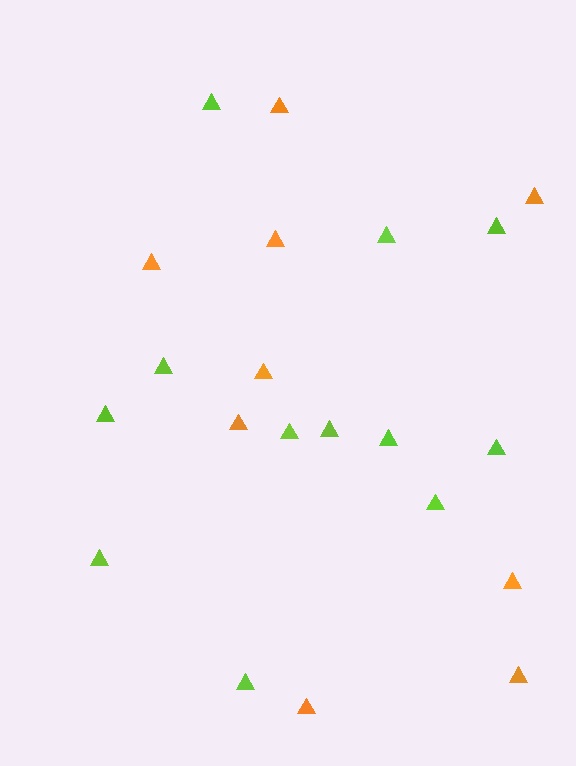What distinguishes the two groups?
There are 2 groups: one group of lime triangles (12) and one group of orange triangles (9).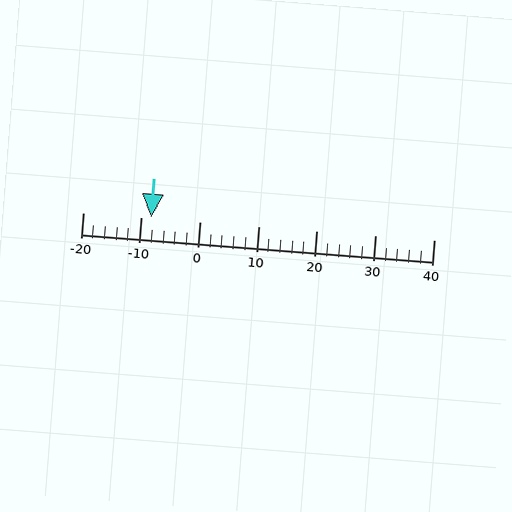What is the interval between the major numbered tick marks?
The major tick marks are spaced 10 units apart.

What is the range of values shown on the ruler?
The ruler shows values from -20 to 40.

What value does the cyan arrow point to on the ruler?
The cyan arrow points to approximately -8.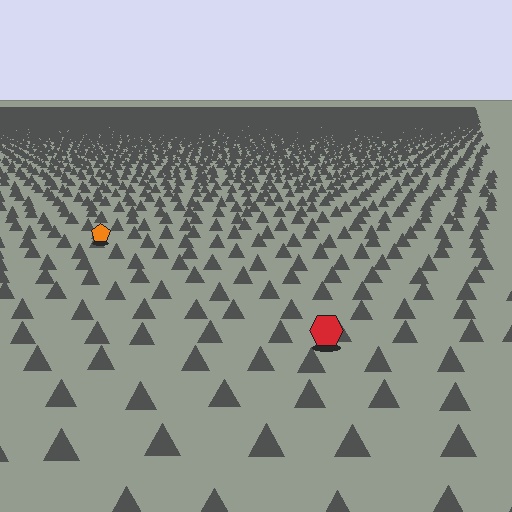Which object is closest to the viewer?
The red hexagon is closest. The texture marks near it are larger and more spread out.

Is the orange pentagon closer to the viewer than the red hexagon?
No. The red hexagon is closer — you can tell from the texture gradient: the ground texture is coarser near it.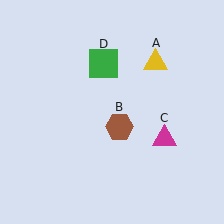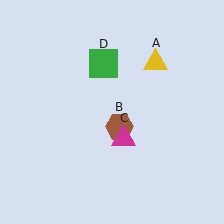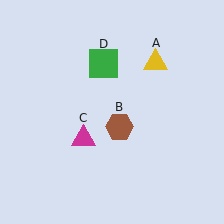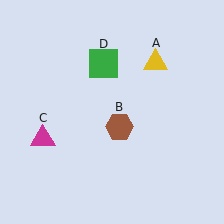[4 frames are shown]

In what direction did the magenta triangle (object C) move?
The magenta triangle (object C) moved left.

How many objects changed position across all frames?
1 object changed position: magenta triangle (object C).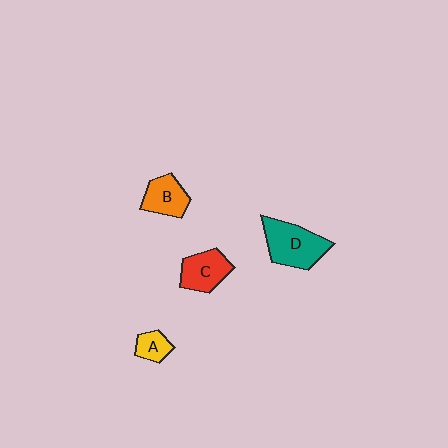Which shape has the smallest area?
Shape A (yellow).